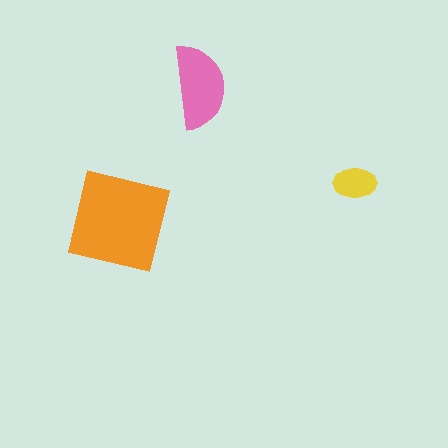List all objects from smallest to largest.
The yellow ellipse, the pink semicircle, the orange square.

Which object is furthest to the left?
The orange square is leftmost.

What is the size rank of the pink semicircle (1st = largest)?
2nd.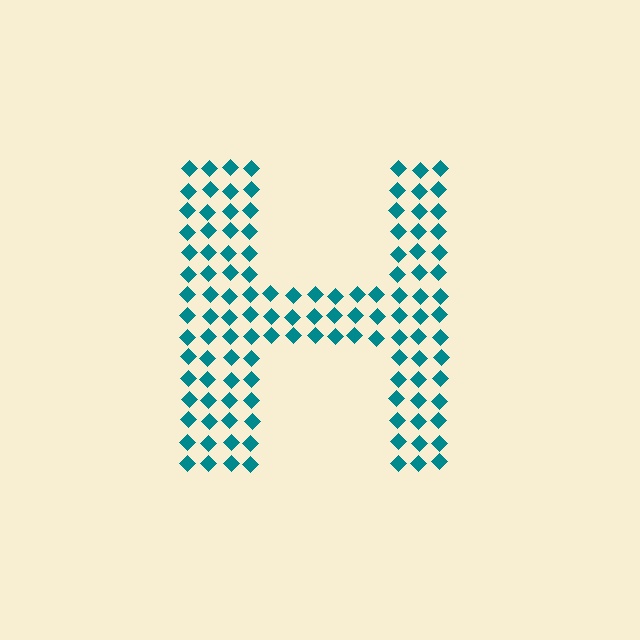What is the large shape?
The large shape is the letter H.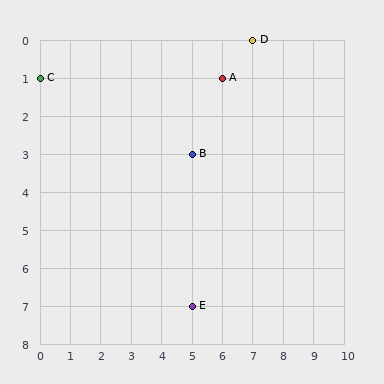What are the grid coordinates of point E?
Point E is at grid coordinates (5, 7).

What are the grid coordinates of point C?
Point C is at grid coordinates (0, 1).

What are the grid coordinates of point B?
Point B is at grid coordinates (5, 3).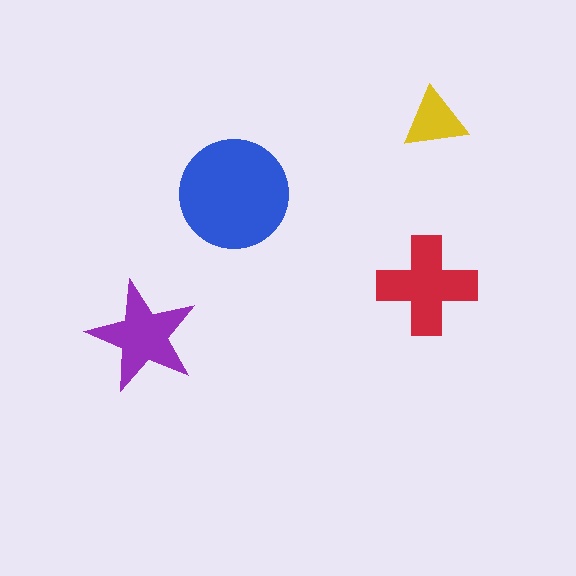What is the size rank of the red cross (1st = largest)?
2nd.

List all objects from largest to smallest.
The blue circle, the red cross, the purple star, the yellow triangle.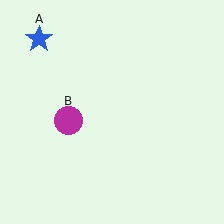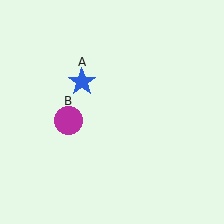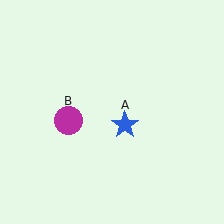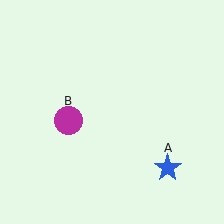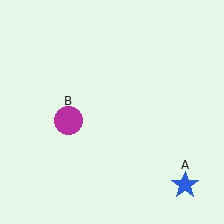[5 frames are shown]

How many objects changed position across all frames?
1 object changed position: blue star (object A).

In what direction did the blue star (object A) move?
The blue star (object A) moved down and to the right.